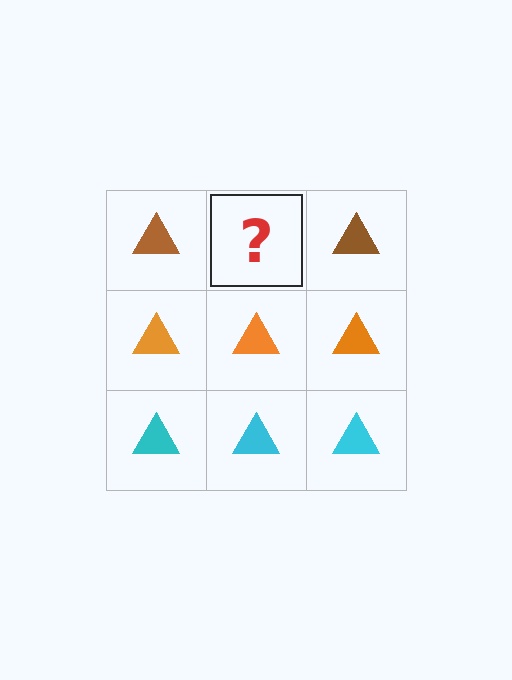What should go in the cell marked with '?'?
The missing cell should contain a brown triangle.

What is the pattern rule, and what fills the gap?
The rule is that each row has a consistent color. The gap should be filled with a brown triangle.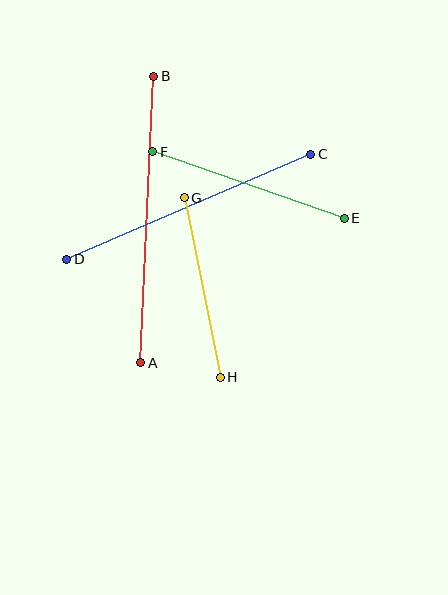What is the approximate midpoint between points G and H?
The midpoint is at approximately (202, 288) pixels.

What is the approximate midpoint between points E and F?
The midpoint is at approximately (248, 185) pixels.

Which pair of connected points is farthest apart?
Points A and B are farthest apart.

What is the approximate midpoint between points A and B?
The midpoint is at approximately (147, 219) pixels.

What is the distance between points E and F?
The distance is approximately 203 pixels.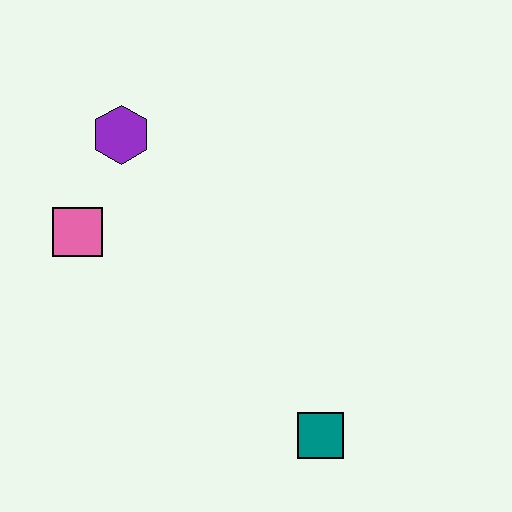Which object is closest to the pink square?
The purple hexagon is closest to the pink square.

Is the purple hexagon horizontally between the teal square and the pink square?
Yes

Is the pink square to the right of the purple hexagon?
No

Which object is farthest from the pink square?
The teal square is farthest from the pink square.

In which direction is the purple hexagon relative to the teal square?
The purple hexagon is above the teal square.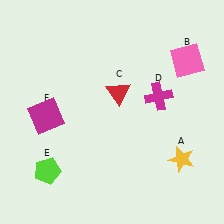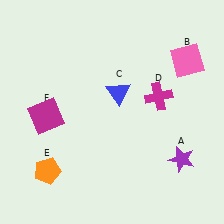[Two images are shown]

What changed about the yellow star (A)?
In Image 1, A is yellow. In Image 2, it changed to purple.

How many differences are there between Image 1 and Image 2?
There are 3 differences between the two images.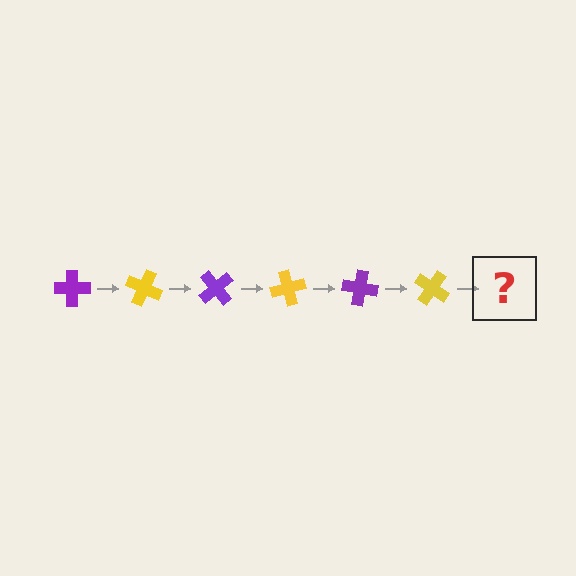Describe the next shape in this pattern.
It should be a purple cross, rotated 150 degrees from the start.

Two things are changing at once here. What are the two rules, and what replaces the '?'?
The two rules are that it rotates 25 degrees each step and the color cycles through purple and yellow. The '?' should be a purple cross, rotated 150 degrees from the start.